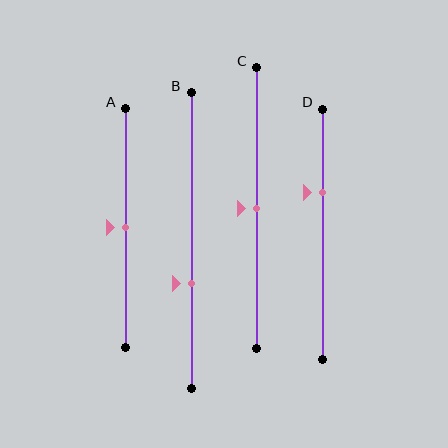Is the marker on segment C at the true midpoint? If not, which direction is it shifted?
Yes, the marker on segment C is at the true midpoint.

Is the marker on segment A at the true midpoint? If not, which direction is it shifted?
Yes, the marker on segment A is at the true midpoint.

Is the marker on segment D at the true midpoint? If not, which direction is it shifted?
No, the marker on segment D is shifted upward by about 17% of the segment length.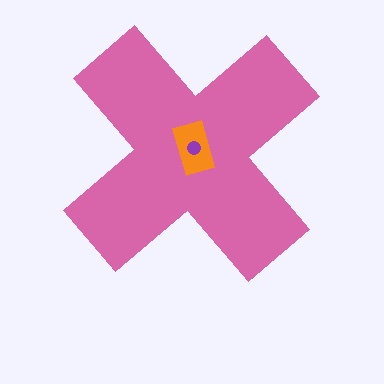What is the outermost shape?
The pink cross.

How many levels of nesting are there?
3.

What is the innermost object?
The purple circle.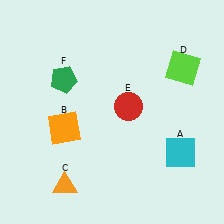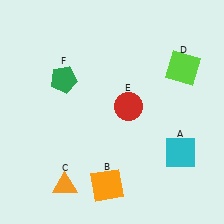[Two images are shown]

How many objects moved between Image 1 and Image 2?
1 object moved between the two images.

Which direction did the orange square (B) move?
The orange square (B) moved down.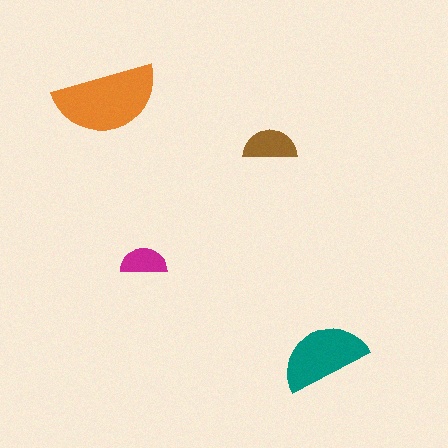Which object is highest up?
The orange semicircle is topmost.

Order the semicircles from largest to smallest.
the orange one, the teal one, the brown one, the magenta one.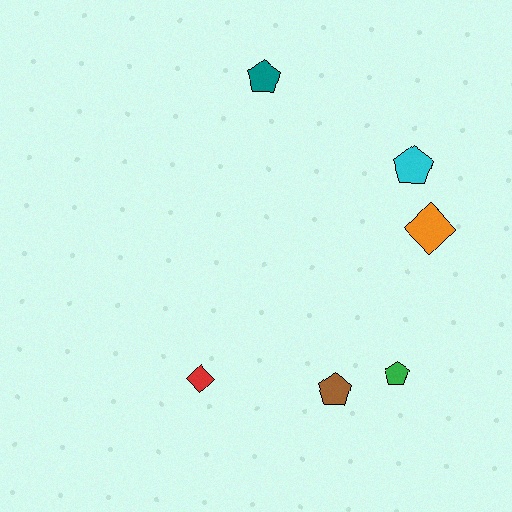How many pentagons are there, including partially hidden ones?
There are 4 pentagons.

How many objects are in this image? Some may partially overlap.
There are 6 objects.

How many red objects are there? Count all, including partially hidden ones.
There is 1 red object.